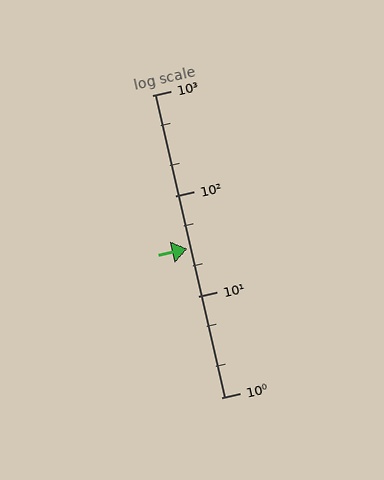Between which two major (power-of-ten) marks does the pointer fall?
The pointer is between 10 and 100.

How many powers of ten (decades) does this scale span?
The scale spans 3 decades, from 1 to 1000.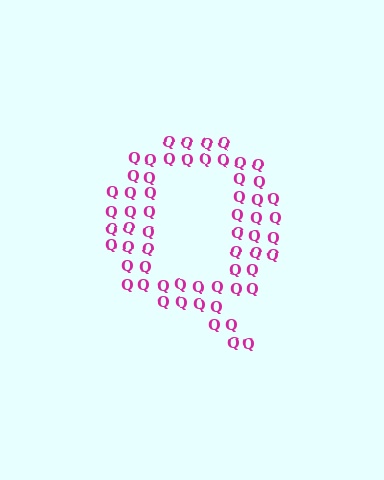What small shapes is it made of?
It is made of small letter Q's.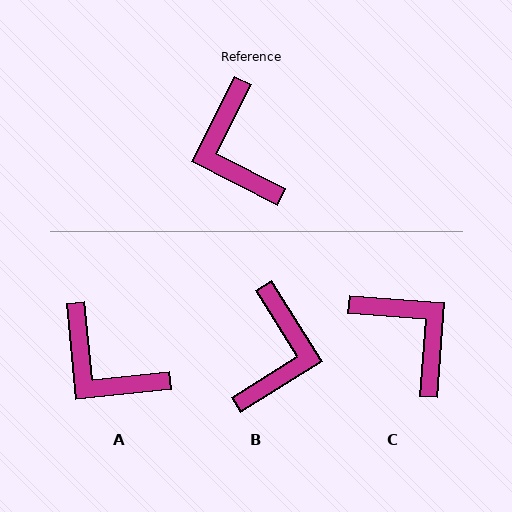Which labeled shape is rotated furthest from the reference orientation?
C, about 157 degrees away.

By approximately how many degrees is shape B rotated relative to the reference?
Approximately 149 degrees counter-clockwise.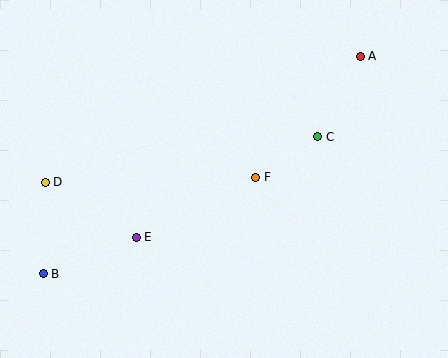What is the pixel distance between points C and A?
The distance between C and A is 91 pixels.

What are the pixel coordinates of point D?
Point D is at (45, 182).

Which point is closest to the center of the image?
Point F at (256, 177) is closest to the center.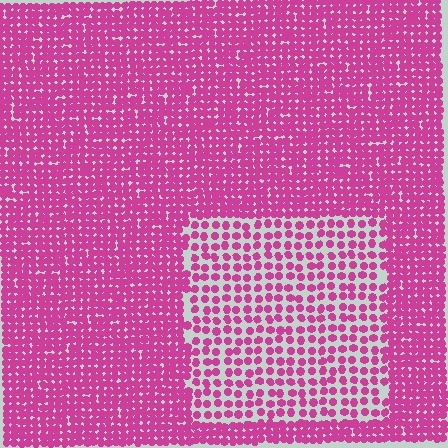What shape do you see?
I see a rectangle.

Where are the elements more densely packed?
The elements are more densely packed outside the rectangle boundary.